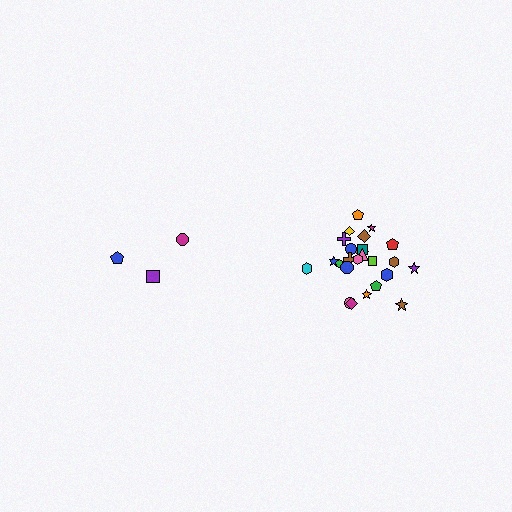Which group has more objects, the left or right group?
The right group.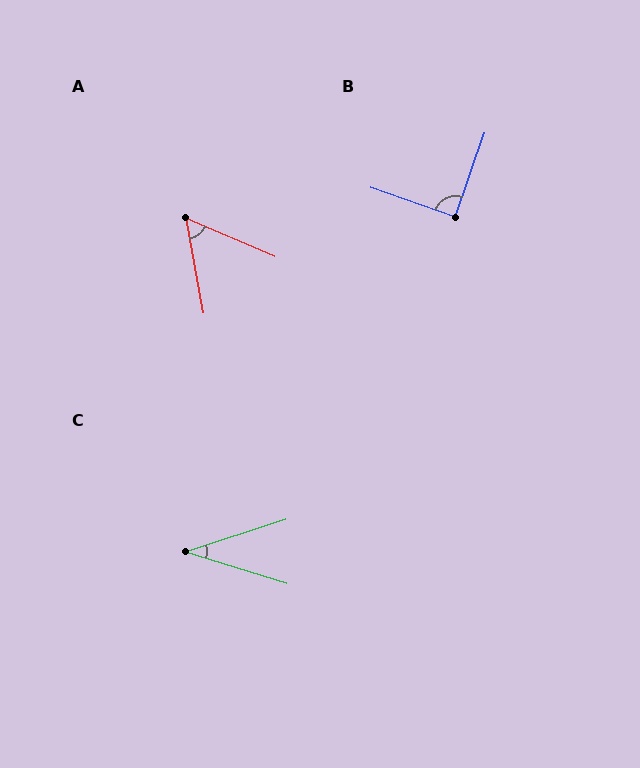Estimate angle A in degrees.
Approximately 56 degrees.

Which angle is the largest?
B, at approximately 90 degrees.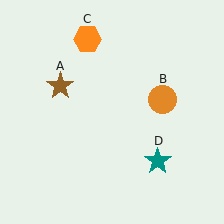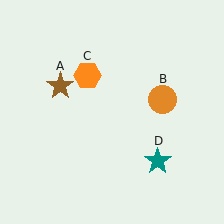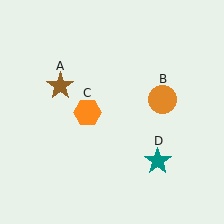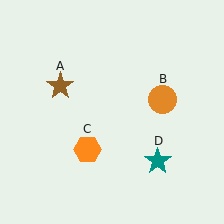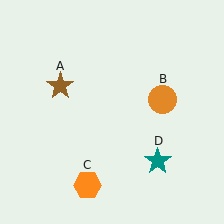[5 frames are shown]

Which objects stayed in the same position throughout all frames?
Brown star (object A) and orange circle (object B) and teal star (object D) remained stationary.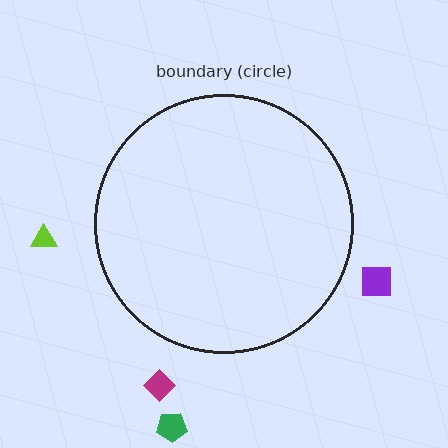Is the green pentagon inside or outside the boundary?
Outside.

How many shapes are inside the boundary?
0 inside, 4 outside.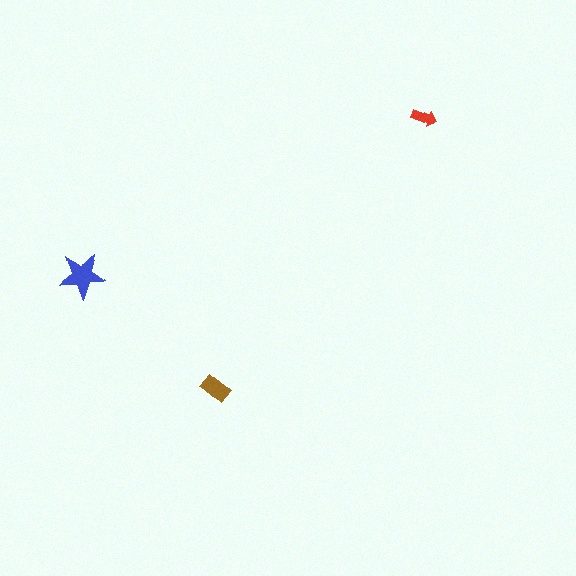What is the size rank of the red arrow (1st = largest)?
3rd.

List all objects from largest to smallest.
The blue star, the brown rectangle, the red arrow.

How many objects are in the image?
There are 3 objects in the image.